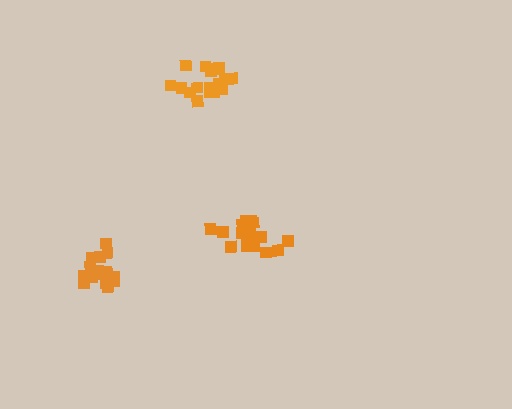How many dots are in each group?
Group 1: 18 dots, Group 2: 17 dots, Group 3: 19 dots (54 total).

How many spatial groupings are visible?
There are 3 spatial groupings.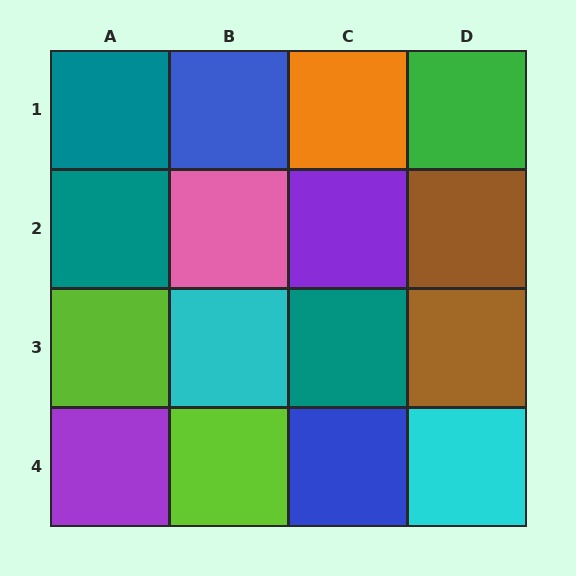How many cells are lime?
2 cells are lime.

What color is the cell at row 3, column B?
Cyan.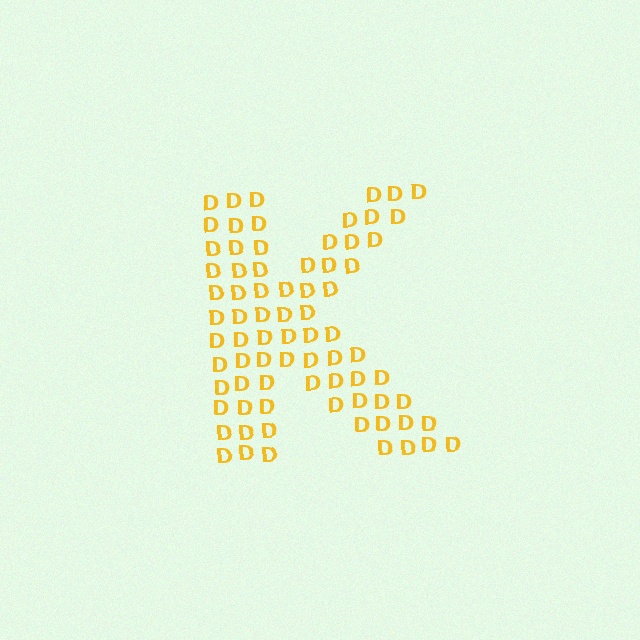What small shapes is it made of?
It is made of small letter D's.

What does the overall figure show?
The overall figure shows the letter K.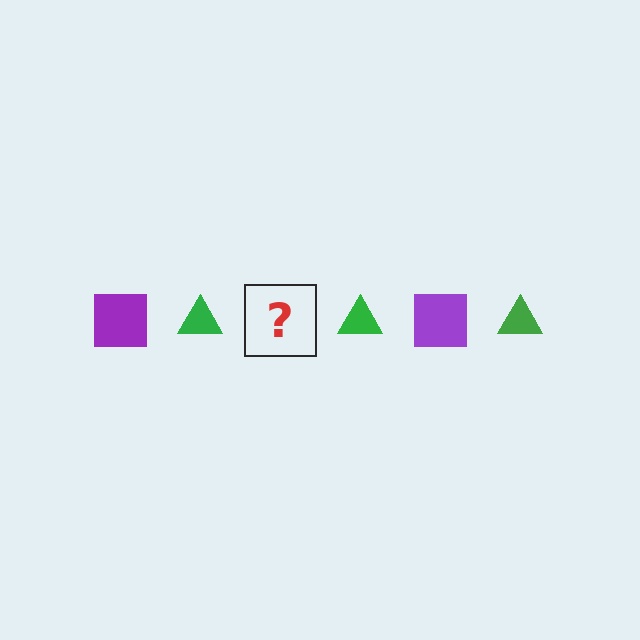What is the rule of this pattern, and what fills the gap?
The rule is that the pattern alternates between purple square and green triangle. The gap should be filled with a purple square.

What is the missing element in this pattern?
The missing element is a purple square.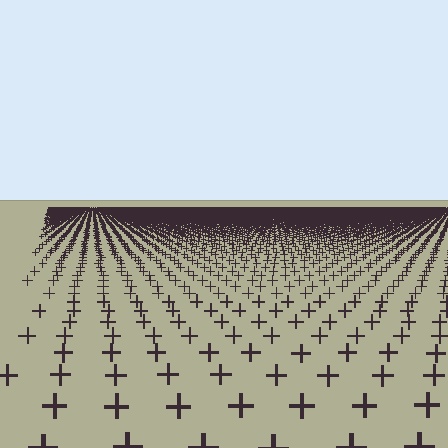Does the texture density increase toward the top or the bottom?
Density increases toward the top.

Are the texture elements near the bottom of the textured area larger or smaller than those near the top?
Larger. Near the bottom, elements are closer to the viewer and appear at a bigger on-screen size.